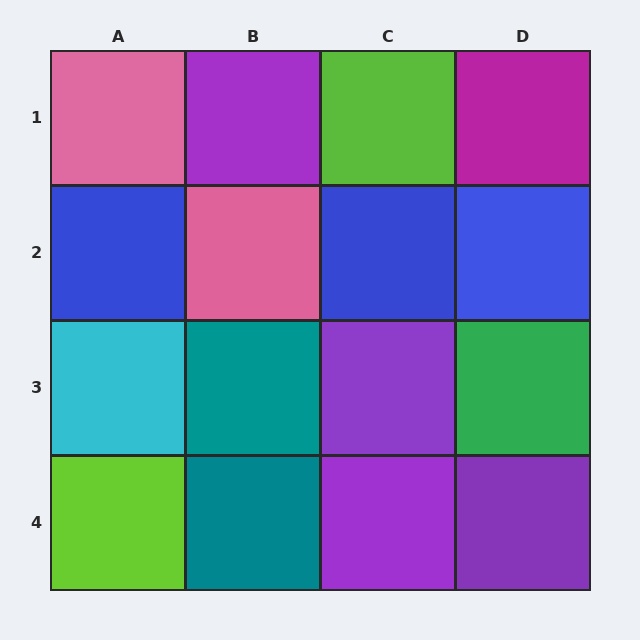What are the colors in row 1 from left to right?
Pink, purple, lime, magenta.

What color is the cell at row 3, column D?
Green.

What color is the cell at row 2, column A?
Blue.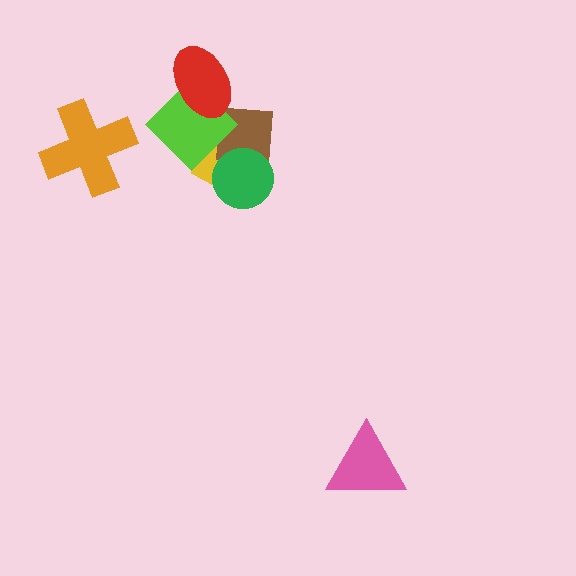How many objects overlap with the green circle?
2 objects overlap with the green circle.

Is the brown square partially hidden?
Yes, it is partially covered by another shape.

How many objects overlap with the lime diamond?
3 objects overlap with the lime diamond.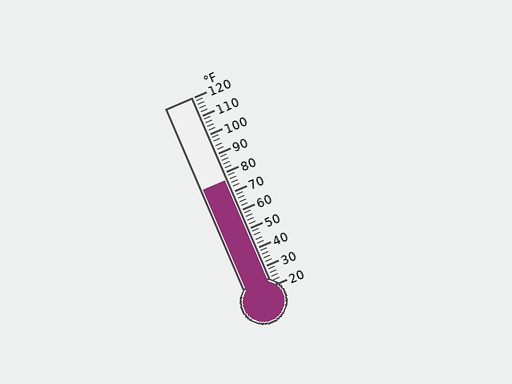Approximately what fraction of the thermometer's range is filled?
The thermometer is filled to approximately 55% of its range.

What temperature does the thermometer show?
The thermometer shows approximately 76°F.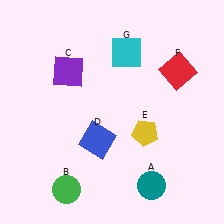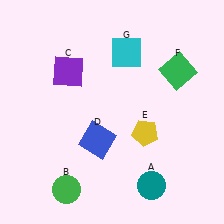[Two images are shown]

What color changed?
The square (F) changed from red in Image 1 to green in Image 2.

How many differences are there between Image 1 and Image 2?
There is 1 difference between the two images.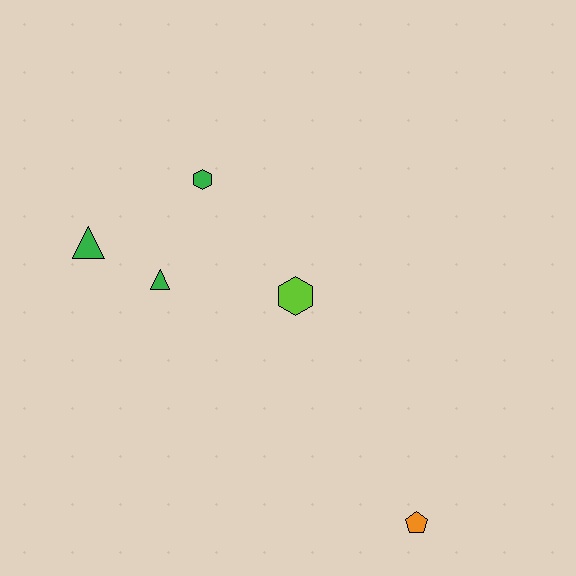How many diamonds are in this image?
There are no diamonds.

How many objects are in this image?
There are 5 objects.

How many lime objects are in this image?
There is 1 lime object.